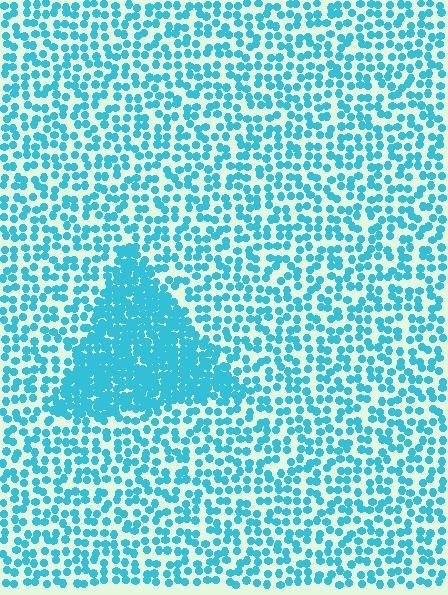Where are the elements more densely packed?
The elements are more densely packed inside the triangle boundary.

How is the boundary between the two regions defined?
The boundary is defined by a change in element density (approximately 2.3x ratio). All elements are the same color, size, and shape.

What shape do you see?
I see a triangle.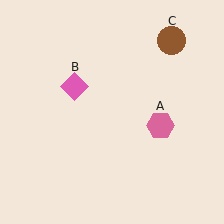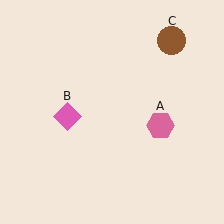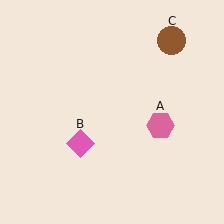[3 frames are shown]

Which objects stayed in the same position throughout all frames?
Pink hexagon (object A) and brown circle (object C) remained stationary.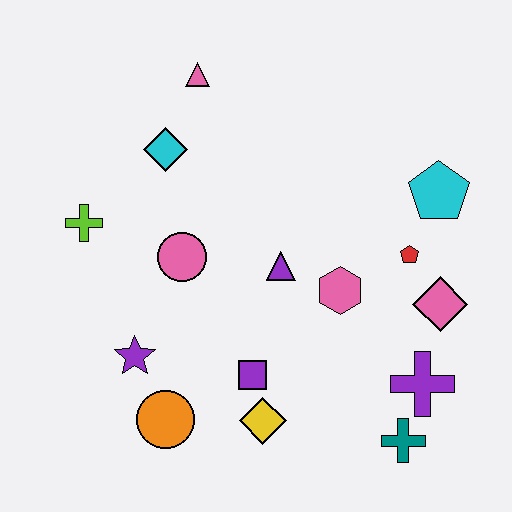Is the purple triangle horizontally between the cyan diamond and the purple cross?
Yes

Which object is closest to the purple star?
The orange circle is closest to the purple star.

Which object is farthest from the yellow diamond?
The pink triangle is farthest from the yellow diamond.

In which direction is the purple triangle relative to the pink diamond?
The purple triangle is to the left of the pink diamond.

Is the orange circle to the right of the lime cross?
Yes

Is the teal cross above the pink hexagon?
No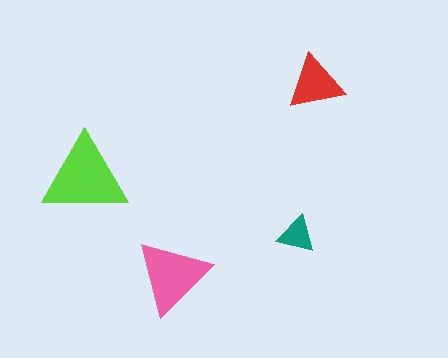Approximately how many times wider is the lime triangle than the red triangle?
About 1.5 times wider.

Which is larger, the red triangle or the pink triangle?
The pink one.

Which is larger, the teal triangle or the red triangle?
The red one.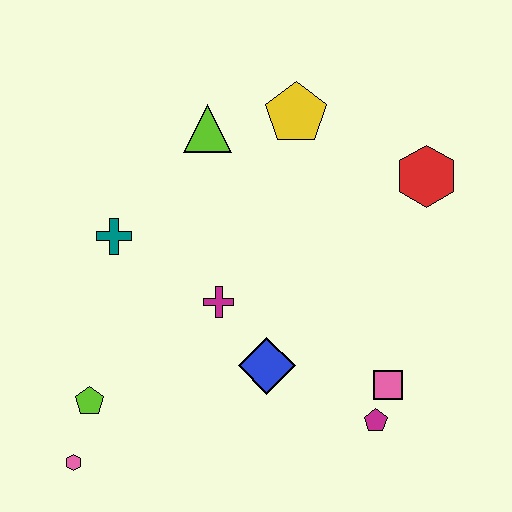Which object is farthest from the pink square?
The pink hexagon is farthest from the pink square.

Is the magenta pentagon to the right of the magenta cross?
Yes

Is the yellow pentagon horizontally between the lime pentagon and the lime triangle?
No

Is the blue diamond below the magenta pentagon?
No